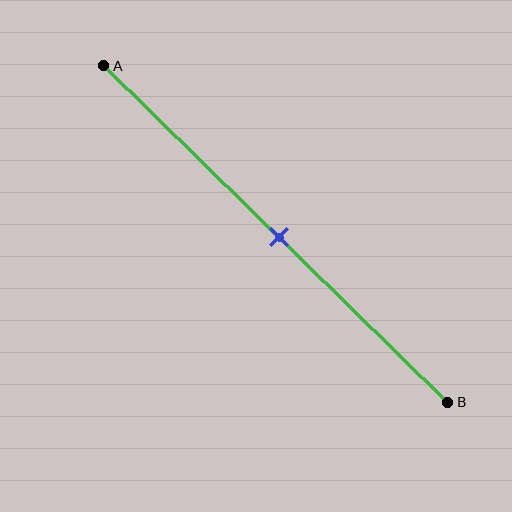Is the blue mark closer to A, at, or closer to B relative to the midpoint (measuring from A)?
The blue mark is approximately at the midpoint of segment AB.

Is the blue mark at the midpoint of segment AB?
Yes, the mark is approximately at the midpoint.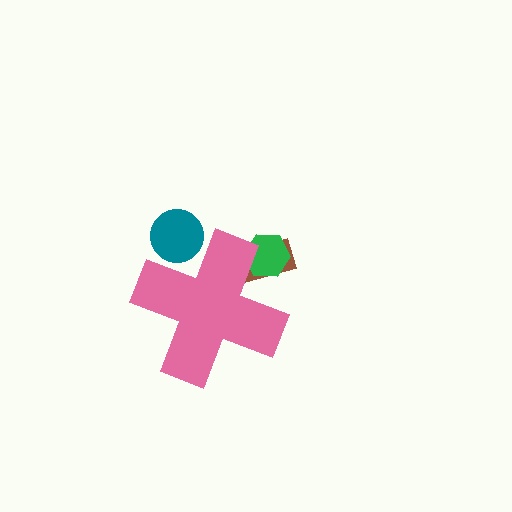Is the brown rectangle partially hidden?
Yes, the brown rectangle is partially hidden behind the pink cross.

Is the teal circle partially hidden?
Yes, the teal circle is partially hidden behind the pink cross.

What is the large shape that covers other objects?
A pink cross.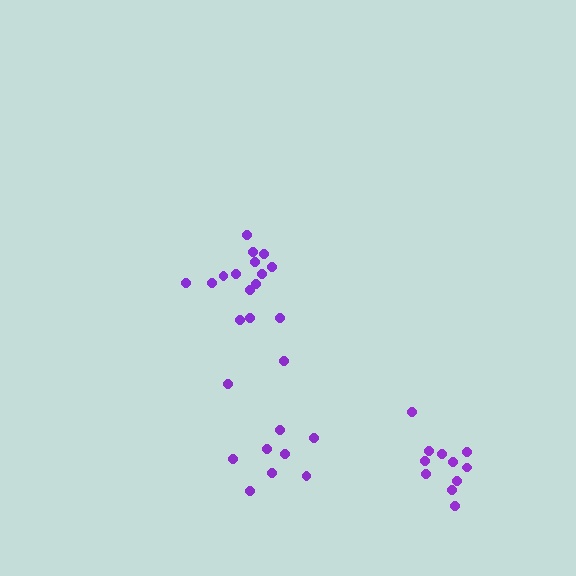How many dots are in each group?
Group 1: 11 dots, Group 2: 10 dots, Group 3: 15 dots (36 total).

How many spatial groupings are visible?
There are 3 spatial groupings.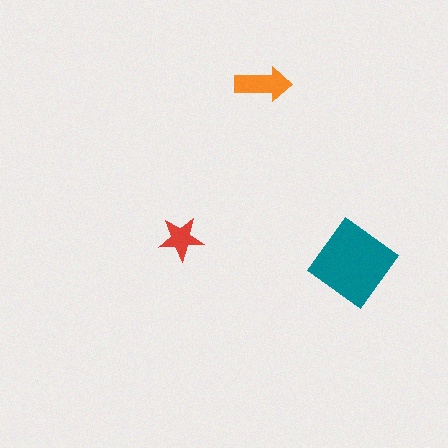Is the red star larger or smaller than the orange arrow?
Smaller.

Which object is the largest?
The teal diamond.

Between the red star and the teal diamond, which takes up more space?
The teal diamond.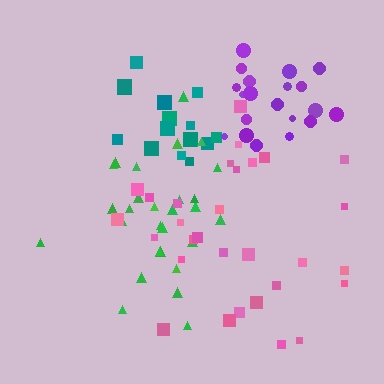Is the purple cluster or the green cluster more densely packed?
Purple.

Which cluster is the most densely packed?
Teal.